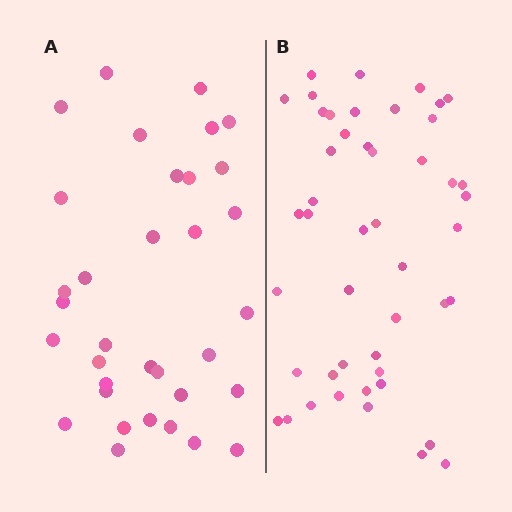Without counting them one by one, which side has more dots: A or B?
Region B (the right region) has more dots.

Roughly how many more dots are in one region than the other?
Region B has approximately 15 more dots than region A.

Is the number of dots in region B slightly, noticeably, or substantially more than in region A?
Region B has noticeably more, but not dramatically so. The ratio is roughly 1.4 to 1.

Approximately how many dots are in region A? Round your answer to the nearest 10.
About 30 dots. (The exact count is 34, which rounds to 30.)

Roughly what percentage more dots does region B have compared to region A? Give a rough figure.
About 40% more.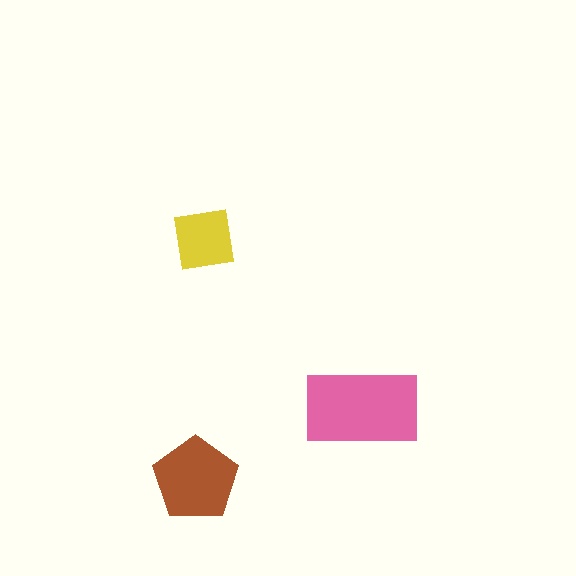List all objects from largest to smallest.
The pink rectangle, the brown pentagon, the yellow square.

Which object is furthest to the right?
The pink rectangle is rightmost.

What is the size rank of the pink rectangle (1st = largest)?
1st.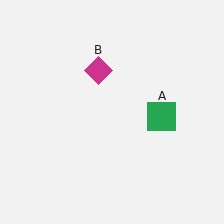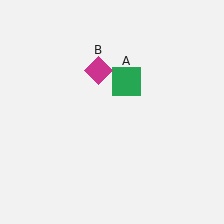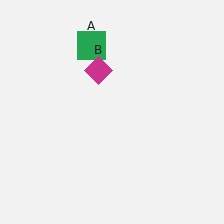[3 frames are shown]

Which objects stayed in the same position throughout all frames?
Magenta diamond (object B) remained stationary.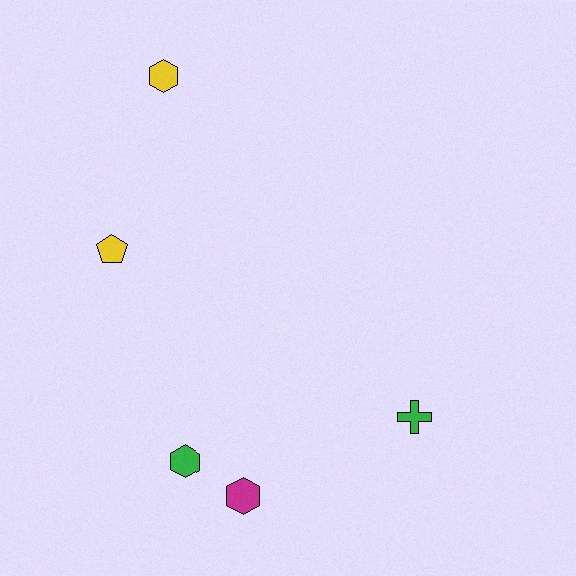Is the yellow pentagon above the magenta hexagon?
Yes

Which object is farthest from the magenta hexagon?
The yellow hexagon is farthest from the magenta hexagon.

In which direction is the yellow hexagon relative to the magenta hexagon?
The yellow hexagon is above the magenta hexagon.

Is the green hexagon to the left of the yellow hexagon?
No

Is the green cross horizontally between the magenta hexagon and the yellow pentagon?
No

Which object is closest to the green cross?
The magenta hexagon is closest to the green cross.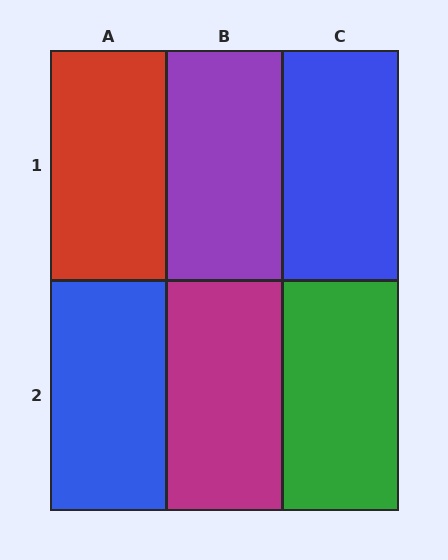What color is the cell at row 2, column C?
Green.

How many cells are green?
1 cell is green.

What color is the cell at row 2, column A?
Blue.